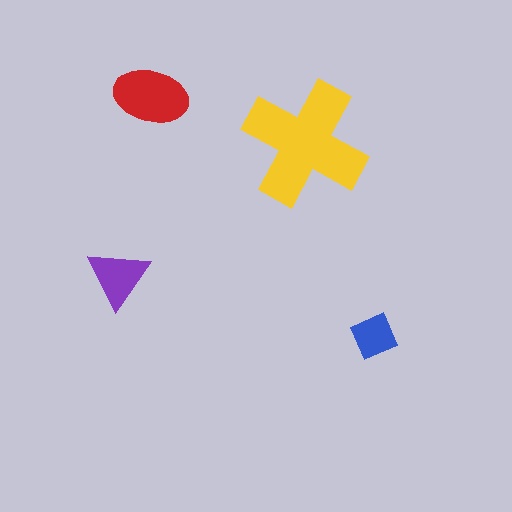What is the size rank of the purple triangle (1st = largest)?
3rd.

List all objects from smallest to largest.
The blue diamond, the purple triangle, the red ellipse, the yellow cross.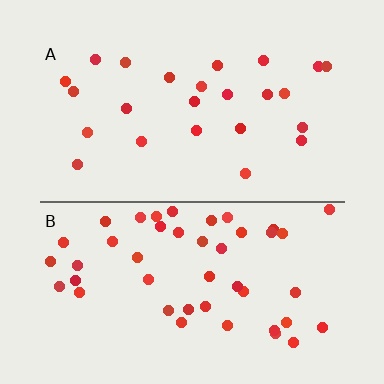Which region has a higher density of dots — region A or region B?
B (the bottom).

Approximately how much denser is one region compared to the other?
Approximately 1.9× — region B over region A.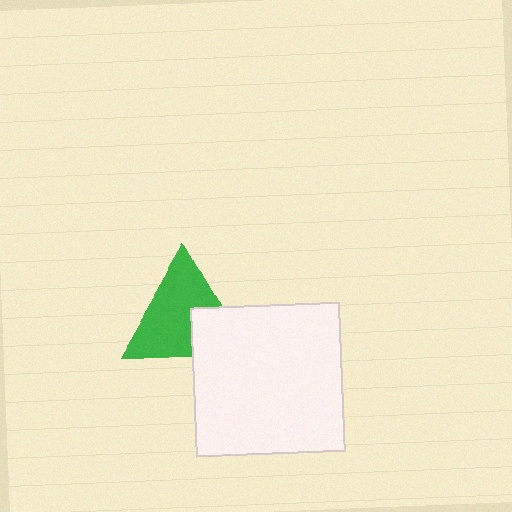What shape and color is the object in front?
The object in front is a white square.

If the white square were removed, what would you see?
You would see the complete green triangle.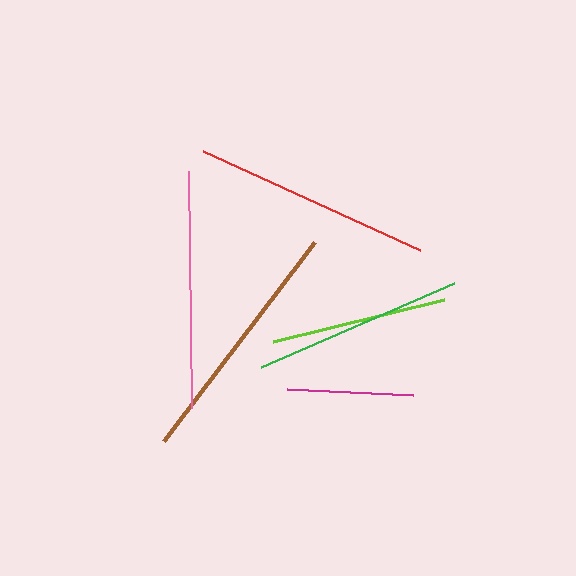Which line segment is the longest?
The brown line is the longest at approximately 249 pixels.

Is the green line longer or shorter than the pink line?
The pink line is longer than the green line.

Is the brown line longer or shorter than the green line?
The brown line is longer than the green line.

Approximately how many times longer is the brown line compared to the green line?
The brown line is approximately 1.2 times the length of the green line.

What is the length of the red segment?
The red segment is approximately 238 pixels long.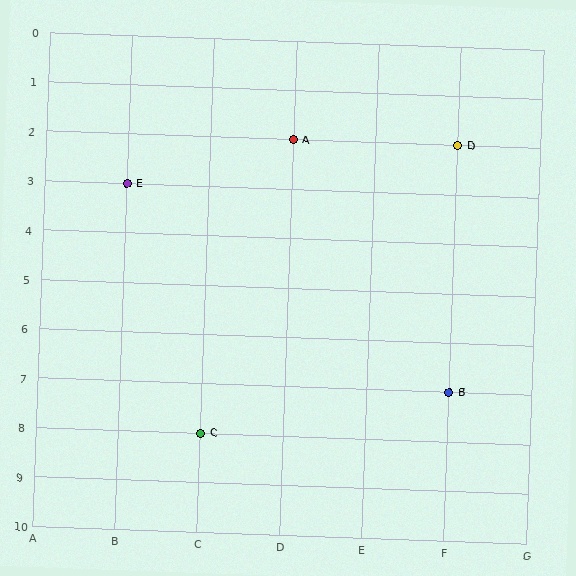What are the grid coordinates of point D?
Point D is at grid coordinates (F, 2).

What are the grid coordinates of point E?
Point E is at grid coordinates (B, 3).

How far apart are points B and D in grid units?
Points B and D are 5 rows apart.